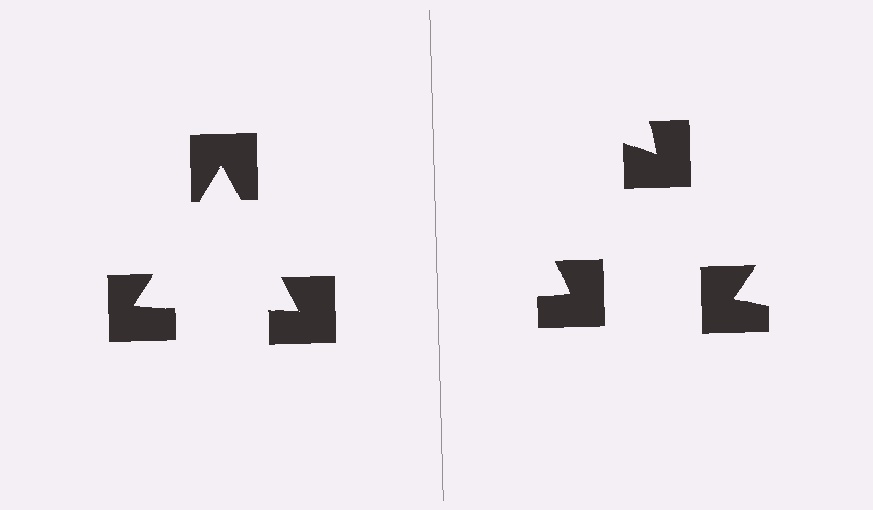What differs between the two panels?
The notched squares are positioned identically on both sides; only the wedge orientations differ. On the left they align to a triangle; on the right they are misaligned.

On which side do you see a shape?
An illusory triangle appears on the left side. On the right side the wedge cuts are rotated, so no coherent shape forms.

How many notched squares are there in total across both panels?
6 — 3 on each side.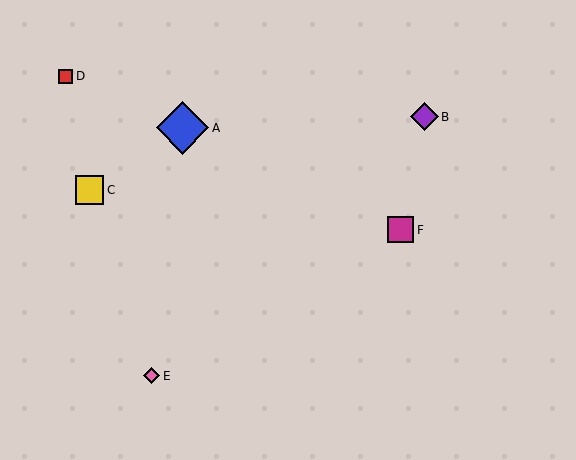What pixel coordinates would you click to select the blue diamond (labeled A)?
Click at (183, 128) to select the blue diamond A.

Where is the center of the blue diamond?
The center of the blue diamond is at (183, 128).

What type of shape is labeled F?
Shape F is a magenta square.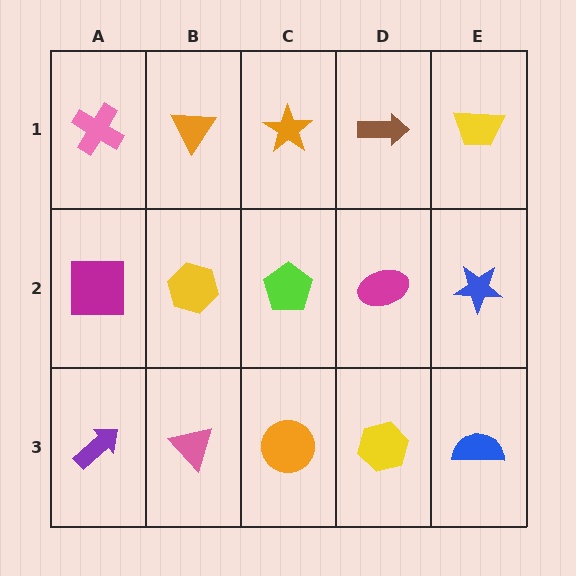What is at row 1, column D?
A brown arrow.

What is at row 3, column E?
A blue semicircle.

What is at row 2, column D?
A magenta ellipse.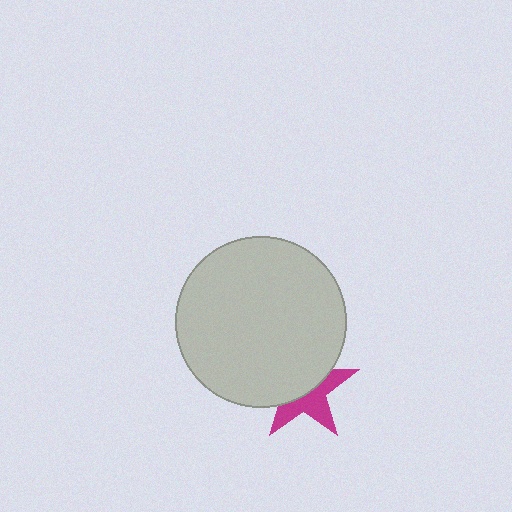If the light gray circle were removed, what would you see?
You would see the complete magenta star.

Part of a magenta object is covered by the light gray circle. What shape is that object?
It is a star.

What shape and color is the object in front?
The object in front is a light gray circle.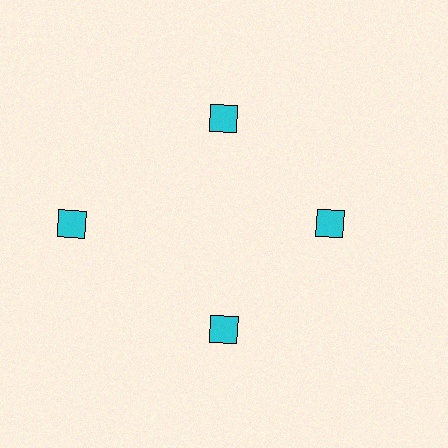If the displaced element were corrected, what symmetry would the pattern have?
It would have 4-fold rotational symmetry — the pattern would map onto itself every 90 degrees.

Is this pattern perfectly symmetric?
No. The 4 cyan diamonds are arranged in a ring, but one element near the 9 o'clock position is pushed outward from the center, breaking the 4-fold rotational symmetry.